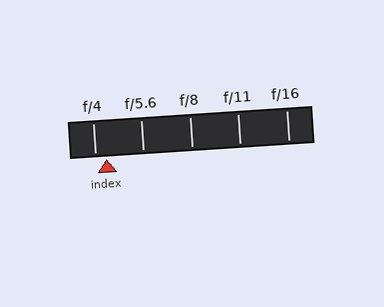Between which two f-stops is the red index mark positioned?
The index mark is between f/4 and f/5.6.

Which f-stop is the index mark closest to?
The index mark is closest to f/4.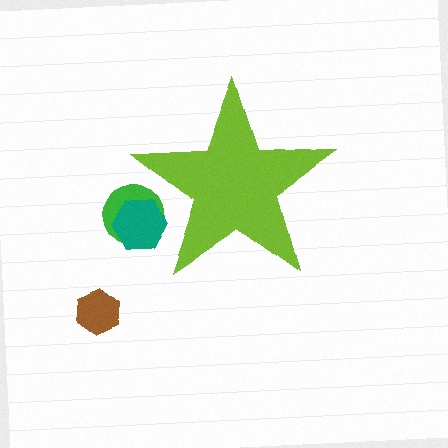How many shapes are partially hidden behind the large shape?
2 shapes are partially hidden.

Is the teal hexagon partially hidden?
Yes, the teal hexagon is partially hidden behind the lime star.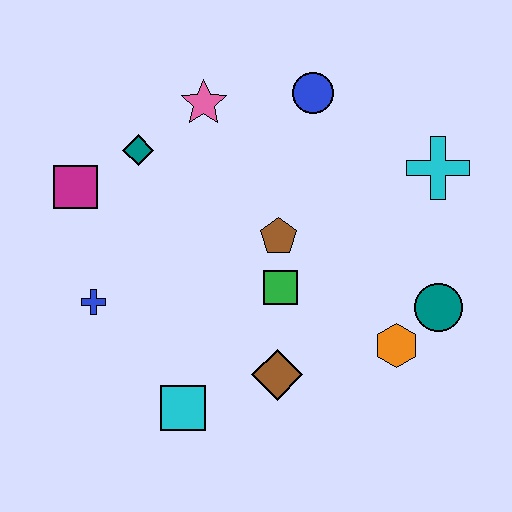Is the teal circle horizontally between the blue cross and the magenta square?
No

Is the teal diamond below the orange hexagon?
No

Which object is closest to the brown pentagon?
The green square is closest to the brown pentagon.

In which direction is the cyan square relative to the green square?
The cyan square is below the green square.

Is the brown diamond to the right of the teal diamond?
Yes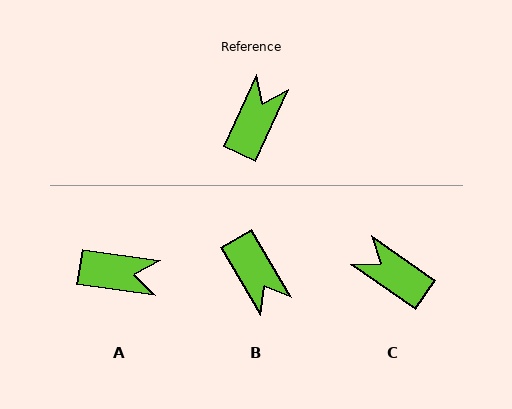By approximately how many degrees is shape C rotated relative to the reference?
Approximately 80 degrees counter-clockwise.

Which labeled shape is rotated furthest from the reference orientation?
B, about 125 degrees away.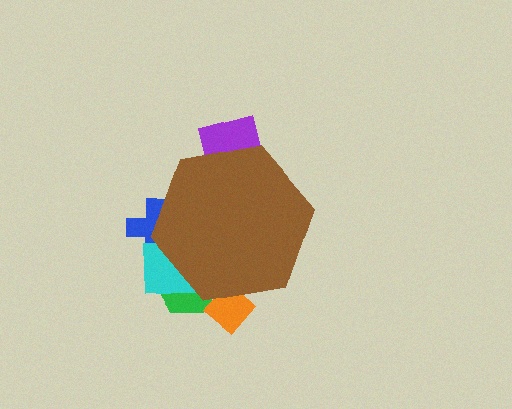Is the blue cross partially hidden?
Yes, the blue cross is partially hidden behind the brown hexagon.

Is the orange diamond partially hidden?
Yes, the orange diamond is partially hidden behind the brown hexagon.